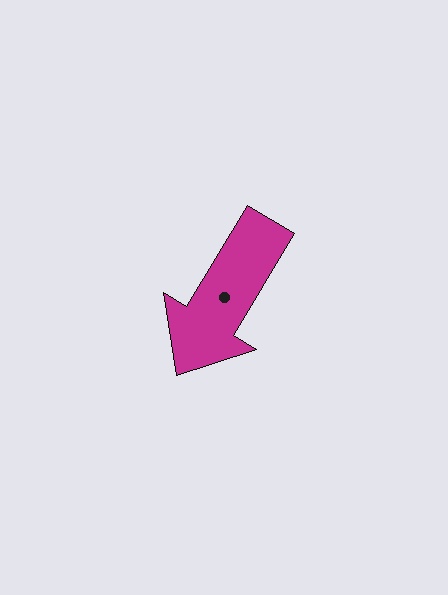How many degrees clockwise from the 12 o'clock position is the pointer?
Approximately 211 degrees.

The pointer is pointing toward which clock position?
Roughly 7 o'clock.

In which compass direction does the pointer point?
Southwest.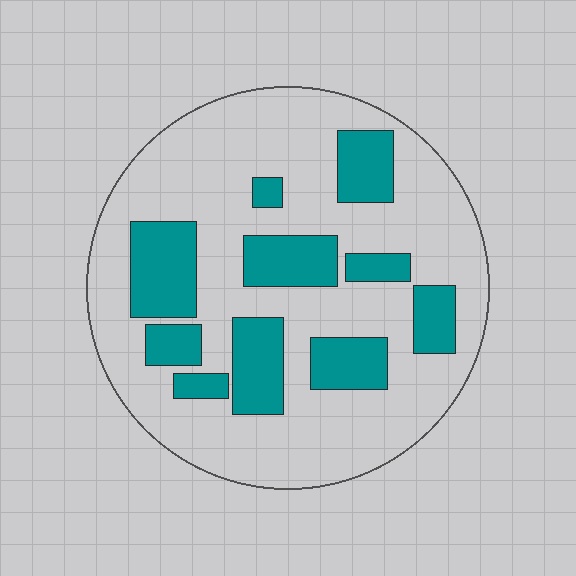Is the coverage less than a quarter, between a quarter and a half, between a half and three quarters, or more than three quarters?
Between a quarter and a half.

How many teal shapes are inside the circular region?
10.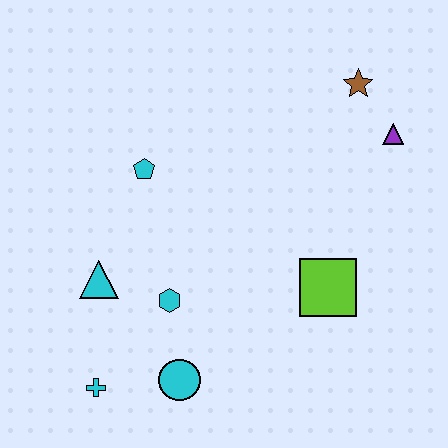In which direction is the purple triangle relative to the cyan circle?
The purple triangle is above the cyan circle.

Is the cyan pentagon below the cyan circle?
No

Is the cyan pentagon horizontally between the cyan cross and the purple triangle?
Yes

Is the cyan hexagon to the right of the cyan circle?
No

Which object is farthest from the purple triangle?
The cyan cross is farthest from the purple triangle.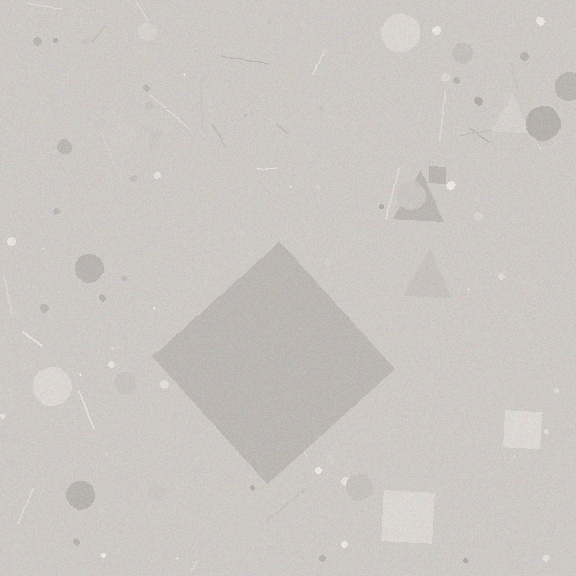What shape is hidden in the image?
A diamond is hidden in the image.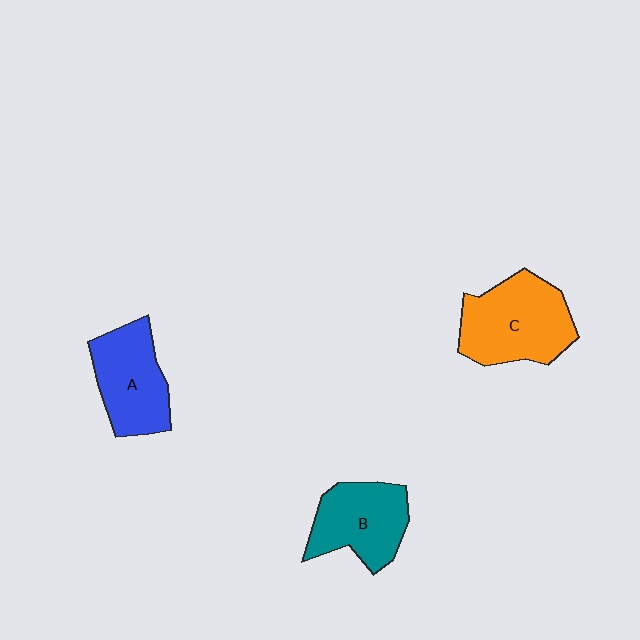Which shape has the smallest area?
Shape B (teal).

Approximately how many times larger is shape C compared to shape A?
Approximately 1.2 times.